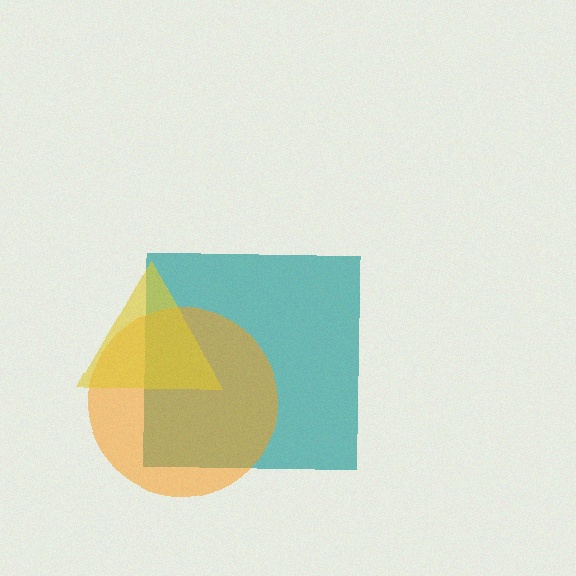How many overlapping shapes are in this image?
There are 3 overlapping shapes in the image.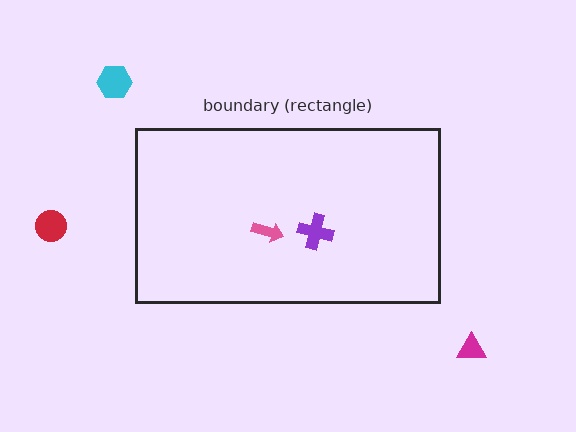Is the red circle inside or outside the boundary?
Outside.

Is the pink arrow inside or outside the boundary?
Inside.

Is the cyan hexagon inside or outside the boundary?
Outside.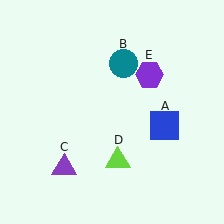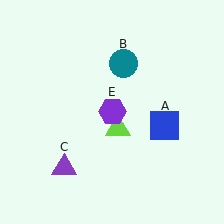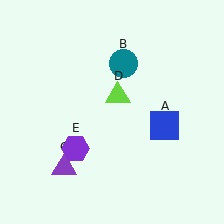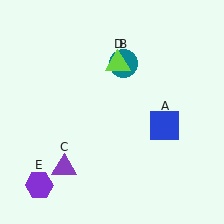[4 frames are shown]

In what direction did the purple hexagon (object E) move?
The purple hexagon (object E) moved down and to the left.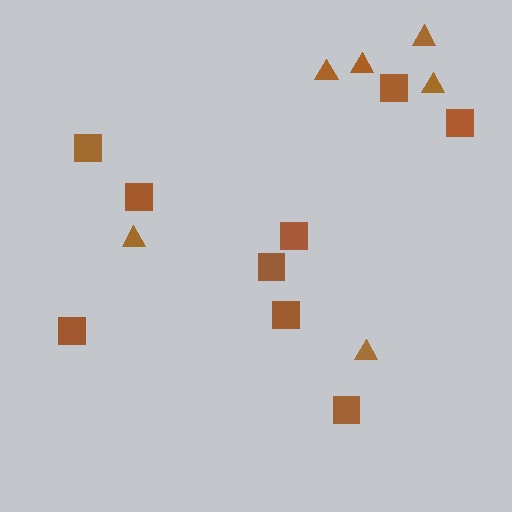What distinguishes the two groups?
There are 2 groups: one group of triangles (6) and one group of squares (9).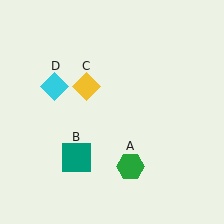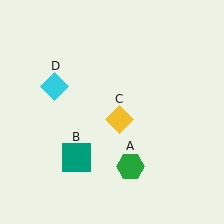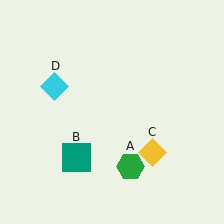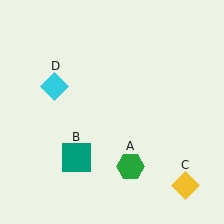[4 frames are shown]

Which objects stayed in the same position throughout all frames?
Green hexagon (object A) and teal square (object B) and cyan diamond (object D) remained stationary.